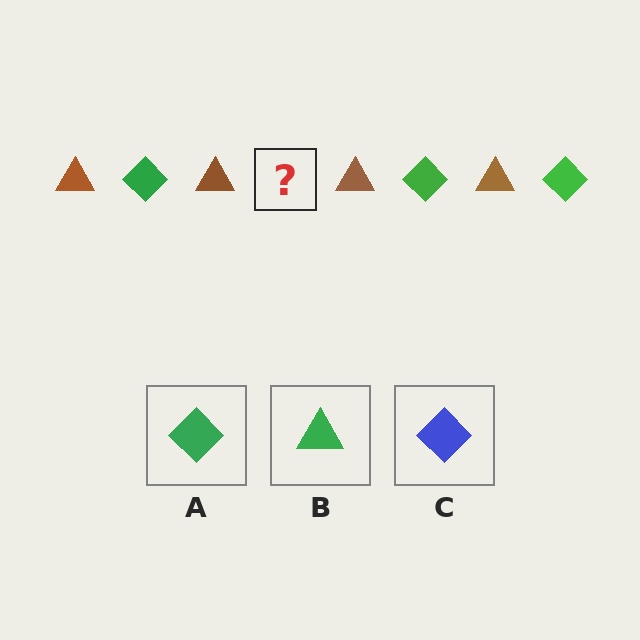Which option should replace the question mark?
Option A.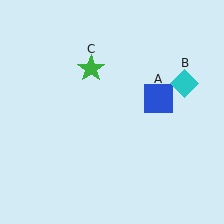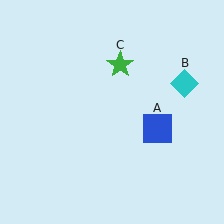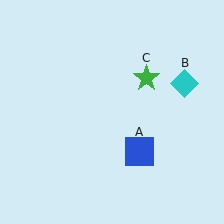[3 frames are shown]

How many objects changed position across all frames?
2 objects changed position: blue square (object A), green star (object C).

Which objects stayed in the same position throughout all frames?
Cyan diamond (object B) remained stationary.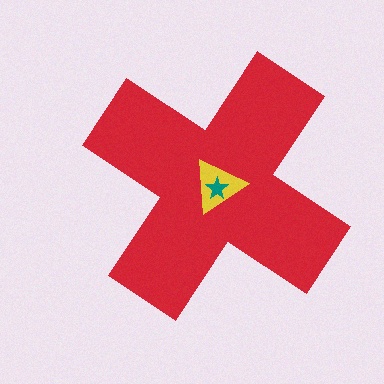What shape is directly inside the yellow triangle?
The teal star.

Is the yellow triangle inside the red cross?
Yes.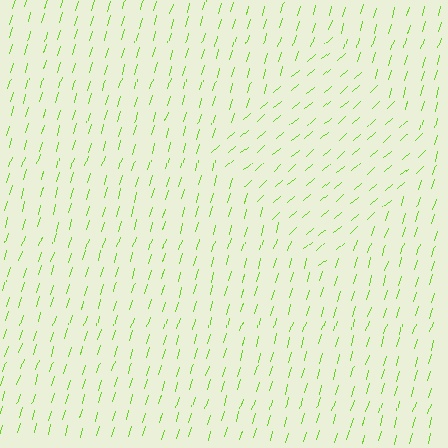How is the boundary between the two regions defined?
The boundary is defined purely by a change in line orientation (approximately 32 degrees difference). All lines are the same color and thickness.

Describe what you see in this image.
The image is filled with small lime line segments. A diamond region in the image has lines oriented differently from the surrounding lines, creating a visible texture boundary.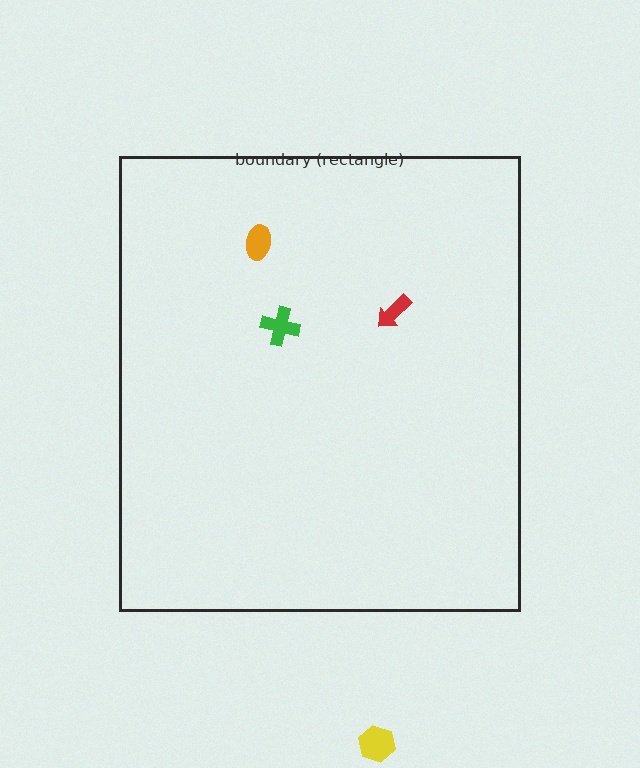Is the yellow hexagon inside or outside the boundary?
Outside.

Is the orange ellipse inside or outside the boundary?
Inside.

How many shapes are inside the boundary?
3 inside, 1 outside.